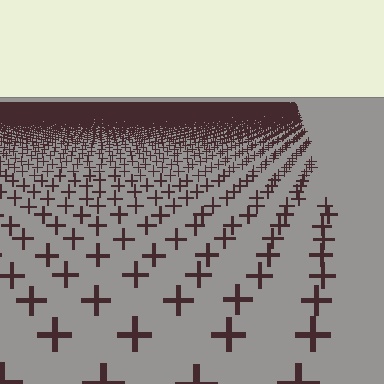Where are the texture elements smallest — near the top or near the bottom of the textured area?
Near the top.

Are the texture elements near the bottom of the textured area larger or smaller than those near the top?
Larger. Near the bottom, elements are closer to the viewer and appear at a bigger on-screen size.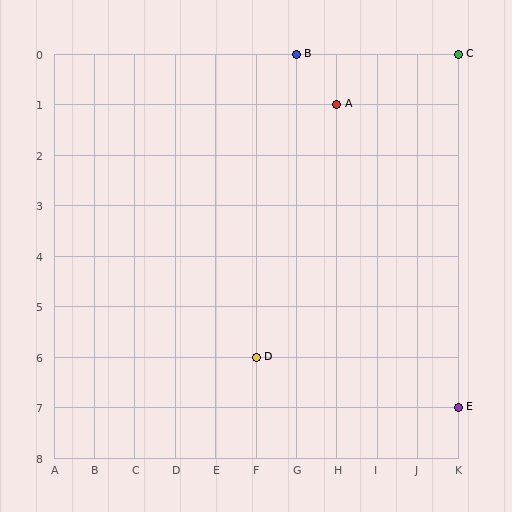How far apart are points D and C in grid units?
Points D and C are 5 columns and 6 rows apart (about 7.8 grid units diagonally).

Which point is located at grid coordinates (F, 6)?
Point D is at (F, 6).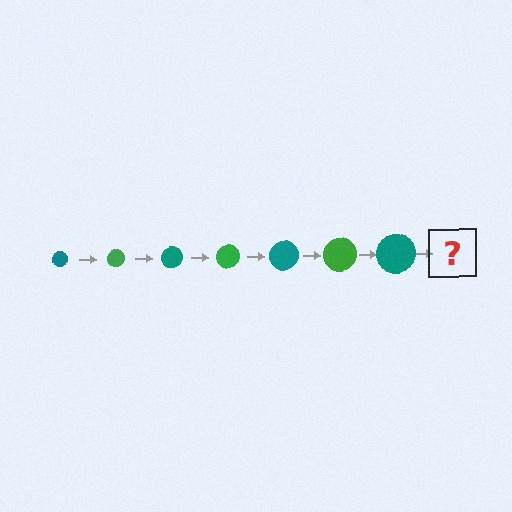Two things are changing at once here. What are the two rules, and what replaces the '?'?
The two rules are that the circle grows larger each step and the color cycles through teal and green. The '?' should be a green circle, larger than the previous one.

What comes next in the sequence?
The next element should be a green circle, larger than the previous one.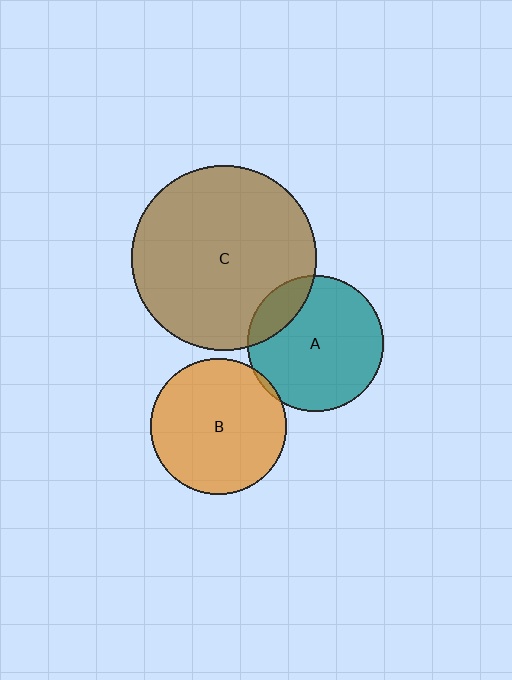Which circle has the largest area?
Circle C (brown).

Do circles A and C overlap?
Yes.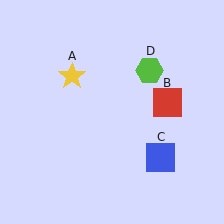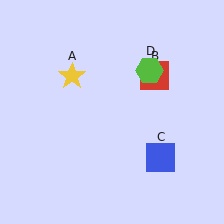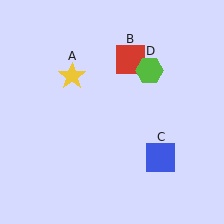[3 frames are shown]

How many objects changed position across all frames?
1 object changed position: red square (object B).